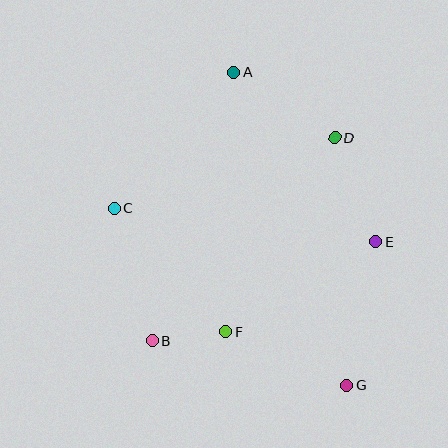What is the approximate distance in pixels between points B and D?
The distance between B and D is approximately 273 pixels.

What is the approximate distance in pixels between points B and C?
The distance between B and C is approximately 137 pixels.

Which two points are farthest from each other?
Points A and G are farthest from each other.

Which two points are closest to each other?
Points B and F are closest to each other.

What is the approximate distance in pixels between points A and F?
The distance between A and F is approximately 260 pixels.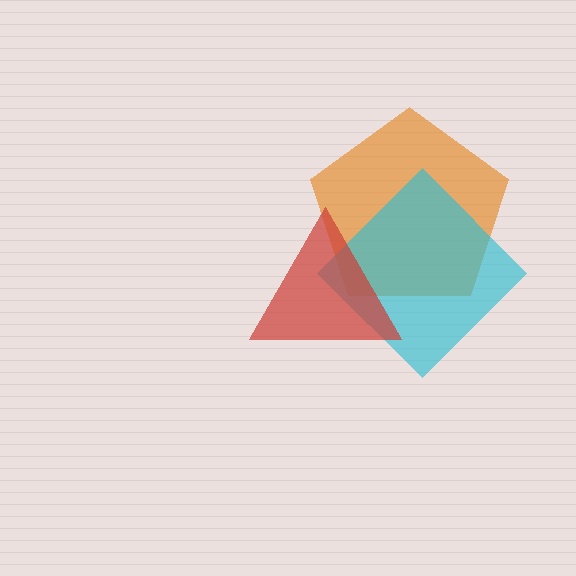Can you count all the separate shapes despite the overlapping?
Yes, there are 3 separate shapes.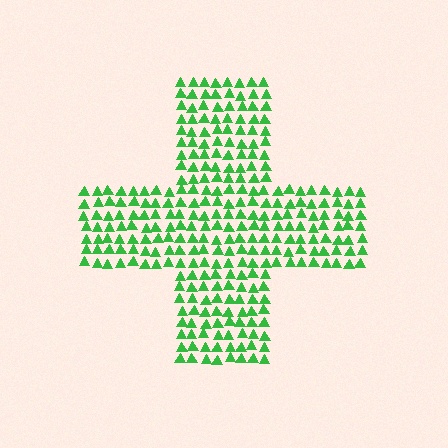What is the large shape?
The large shape is a cross.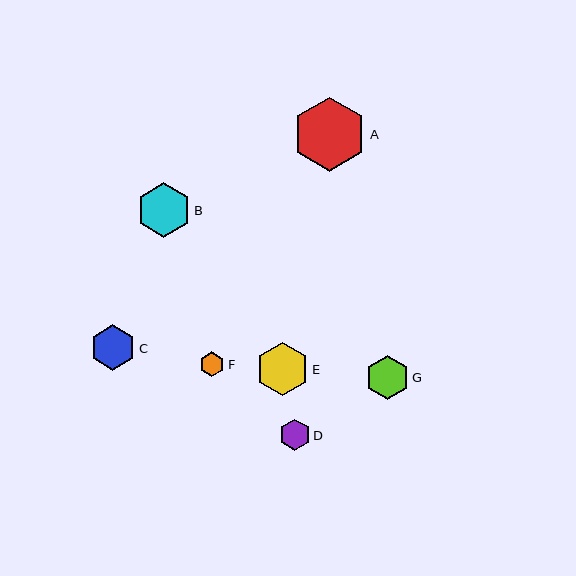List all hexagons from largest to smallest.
From largest to smallest: A, B, E, C, G, D, F.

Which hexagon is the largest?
Hexagon A is the largest with a size of approximately 74 pixels.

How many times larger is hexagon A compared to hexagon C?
Hexagon A is approximately 1.6 times the size of hexagon C.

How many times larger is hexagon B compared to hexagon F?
Hexagon B is approximately 2.2 times the size of hexagon F.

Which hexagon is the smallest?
Hexagon F is the smallest with a size of approximately 25 pixels.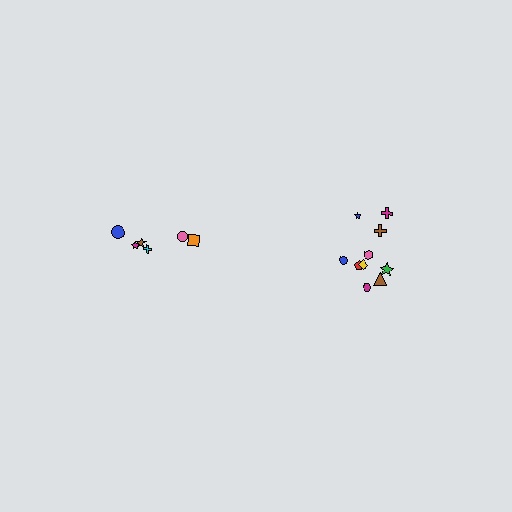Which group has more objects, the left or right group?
The right group.